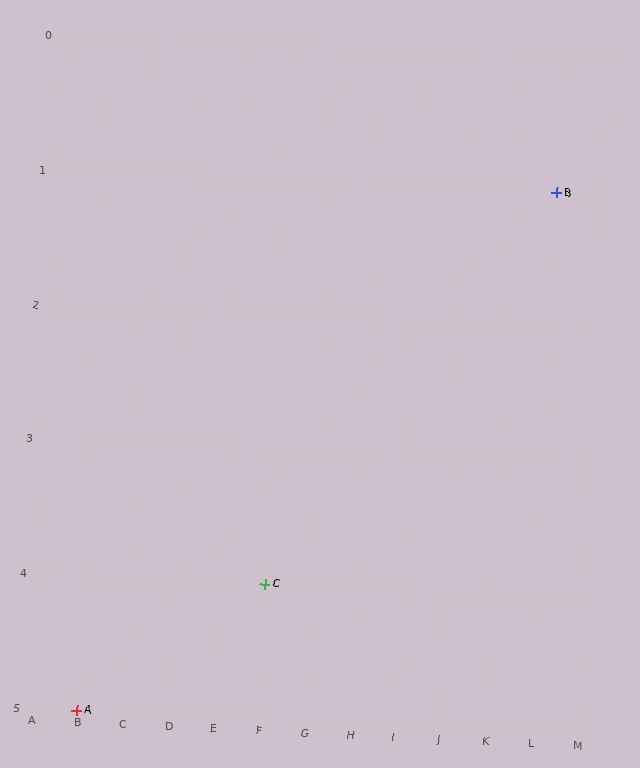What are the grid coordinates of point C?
Point C is at grid coordinates (F, 4).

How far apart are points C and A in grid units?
Points C and A are 4 columns and 1 row apart (about 4.1 grid units diagonally).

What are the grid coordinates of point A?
Point A is at grid coordinates (B, 5).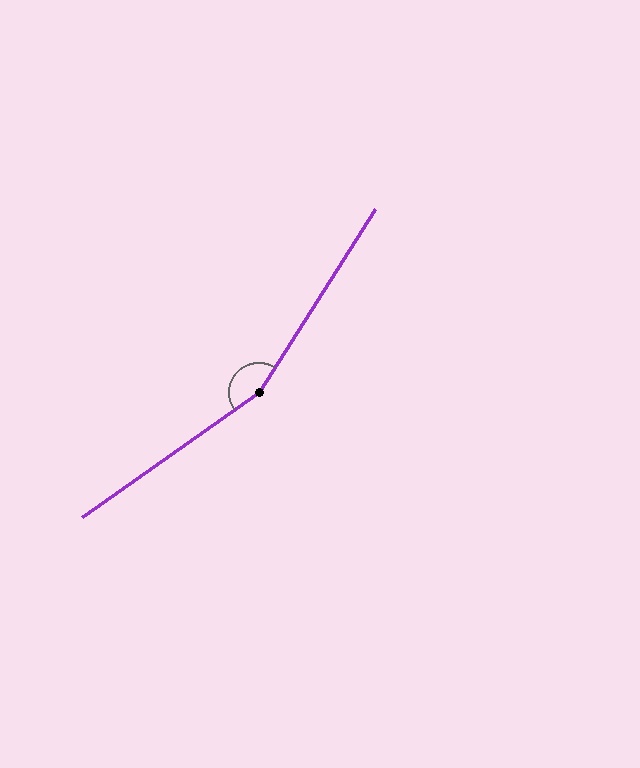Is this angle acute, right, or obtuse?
It is obtuse.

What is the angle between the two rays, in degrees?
Approximately 158 degrees.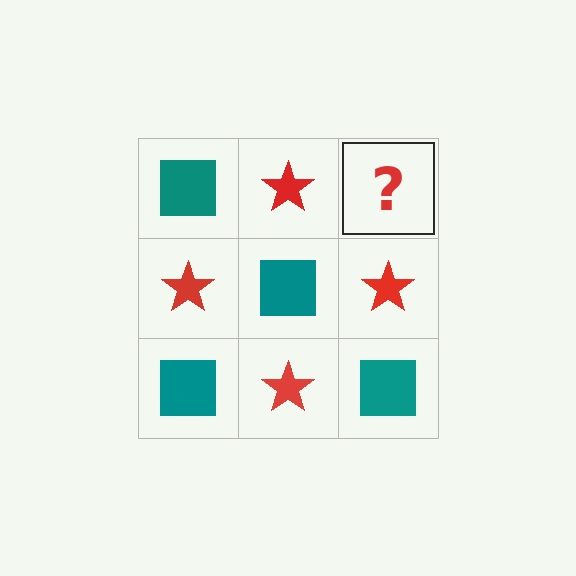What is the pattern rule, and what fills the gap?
The rule is that it alternates teal square and red star in a checkerboard pattern. The gap should be filled with a teal square.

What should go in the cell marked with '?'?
The missing cell should contain a teal square.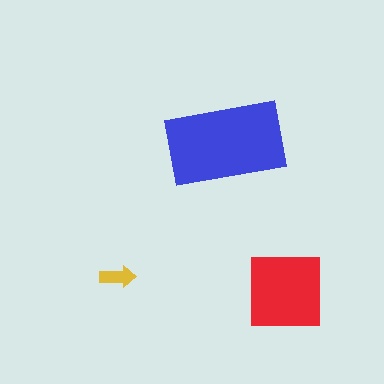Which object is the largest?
The blue rectangle.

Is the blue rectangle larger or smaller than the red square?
Larger.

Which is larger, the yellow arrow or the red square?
The red square.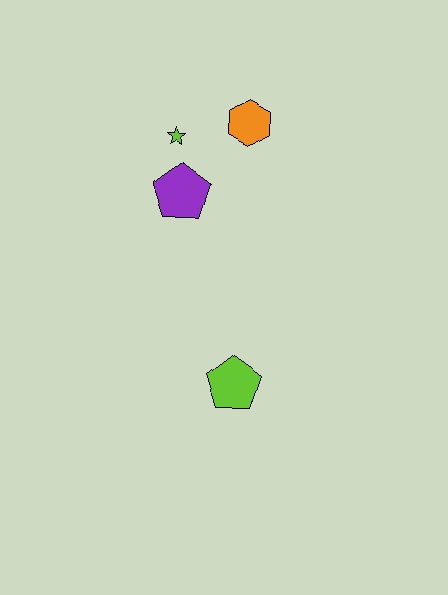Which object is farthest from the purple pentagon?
The lime pentagon is farthest from the purple pentagon.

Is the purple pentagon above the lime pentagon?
Yes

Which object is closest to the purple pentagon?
The lime star is closest to the purple pentagon.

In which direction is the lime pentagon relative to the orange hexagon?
The lime pentagon is below the orange hexagon.